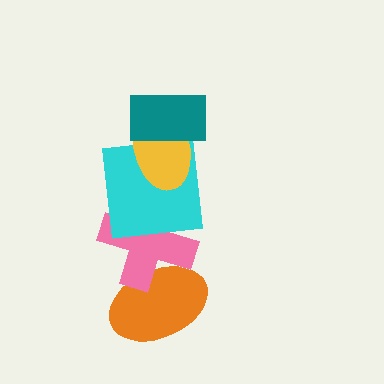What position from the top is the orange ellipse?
The orange ellipse is 5th from the top.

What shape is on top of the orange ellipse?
The pink cross is on top of the orange ellipse.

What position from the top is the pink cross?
The pink cross is 4th from the top.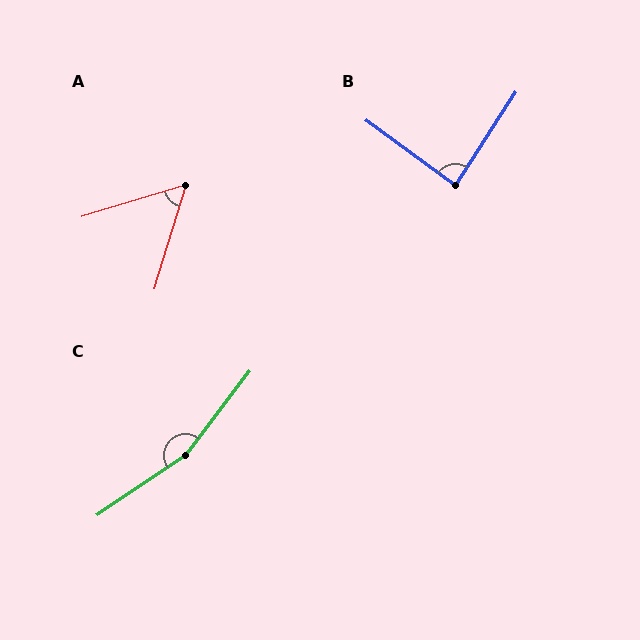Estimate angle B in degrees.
Approximately 86 degrees.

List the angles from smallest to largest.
A (56°), B (86°), C (161°).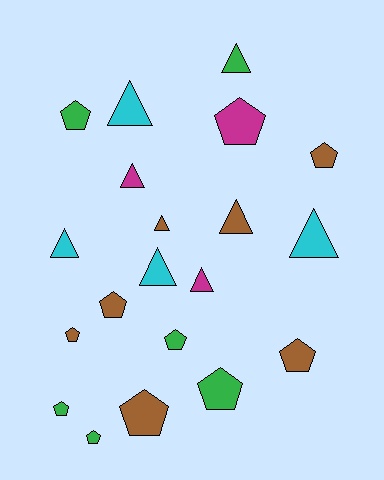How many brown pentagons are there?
There are 5 brown pentagons.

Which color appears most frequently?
Brown, with 7 objects.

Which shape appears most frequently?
Pentagon, with 11 objects.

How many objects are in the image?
There are 20 objects.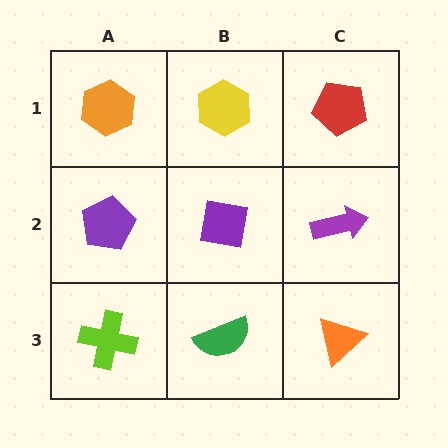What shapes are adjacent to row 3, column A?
A purple pentagon (row 2, column A), a green semicircle (row 3, column B).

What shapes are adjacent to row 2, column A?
An orange hexagon (row 1, column A), a lime cross (row 3, column A), a purple square (row 2, column B).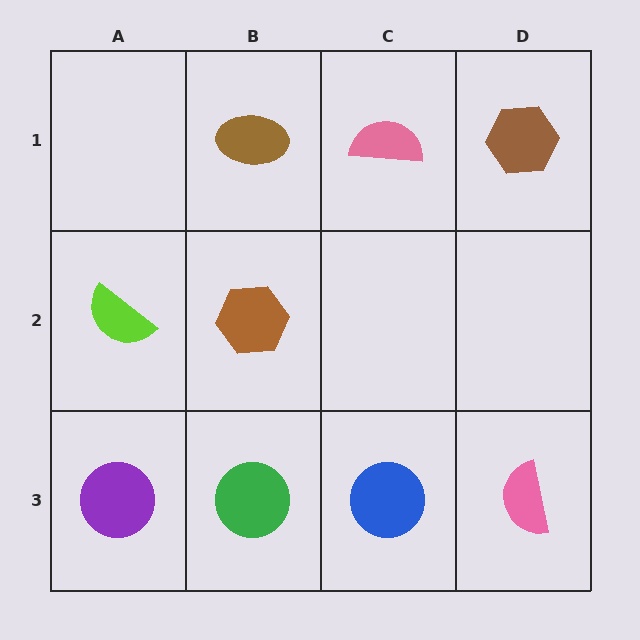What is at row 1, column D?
A brown hexagon.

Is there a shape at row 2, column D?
No, that cell is empty.